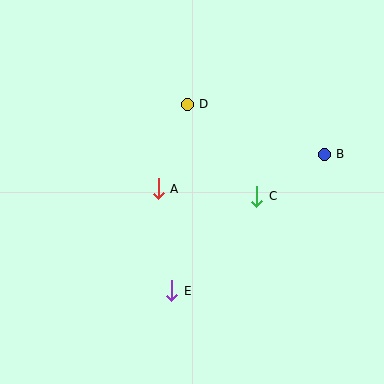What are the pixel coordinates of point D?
Point D is at (187, 104).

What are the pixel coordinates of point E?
Point E is at (172, 291).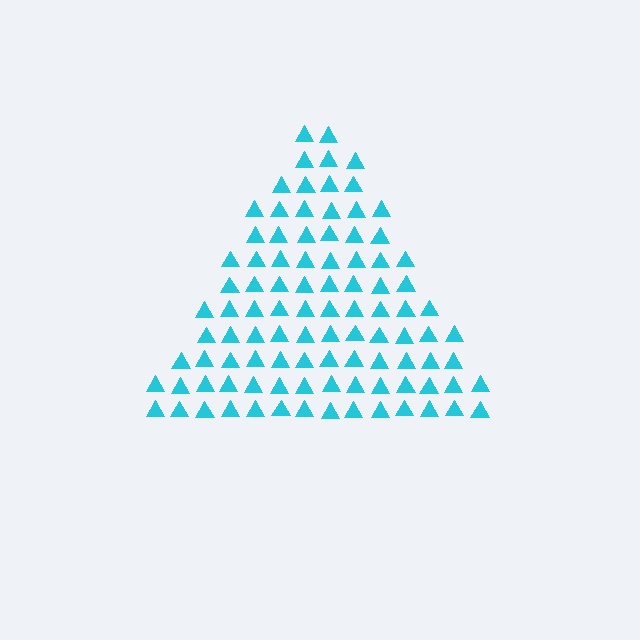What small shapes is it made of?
It is made of small triangles.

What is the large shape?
The large shape is a triangle.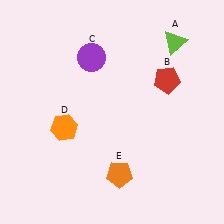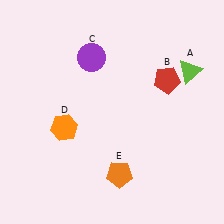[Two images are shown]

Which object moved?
The lime triangle (A) moved down.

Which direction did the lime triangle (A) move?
The lime triangle (A) moved down.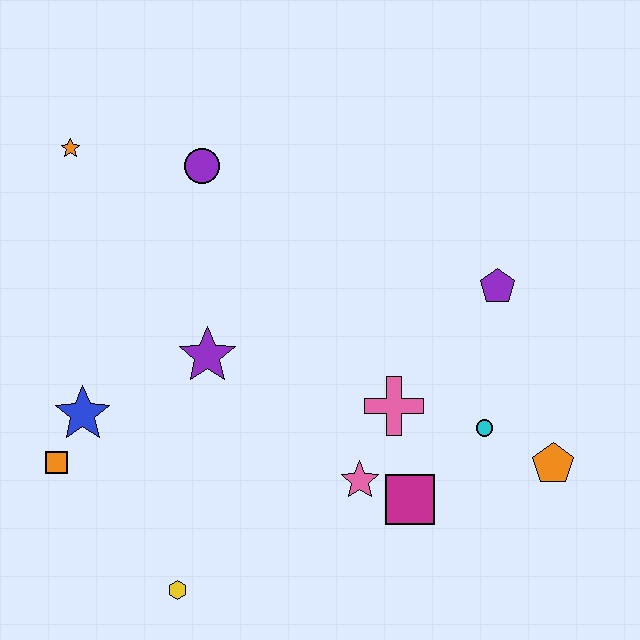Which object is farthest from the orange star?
The orange pentagon is farthest from the orange star.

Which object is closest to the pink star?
The magenta square is closest to the pink star.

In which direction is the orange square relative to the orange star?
The orange square is below the orange star.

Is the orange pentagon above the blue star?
No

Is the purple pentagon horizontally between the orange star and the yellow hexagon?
No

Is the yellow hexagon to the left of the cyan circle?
Yes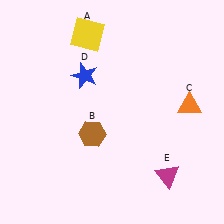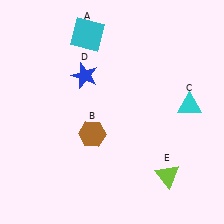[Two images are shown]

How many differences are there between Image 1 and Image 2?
There are 3 differences between the two images.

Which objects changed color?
A changed from yellow to cyan. C changed from orange to cyan. E changed from magenta to lime.